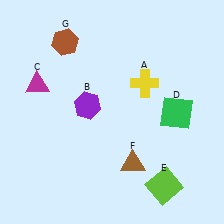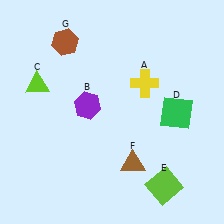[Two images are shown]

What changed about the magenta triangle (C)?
In Image 1, C is magenta. In Image 2, it changed to lime.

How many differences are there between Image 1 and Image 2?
There is 1 difference between the two images.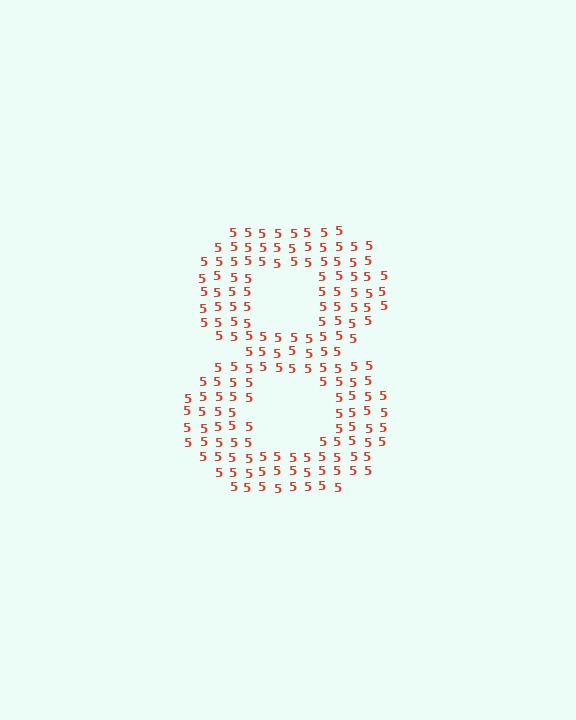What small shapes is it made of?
It is made of small digit 5's.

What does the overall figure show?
The overall figure shows the digit 8.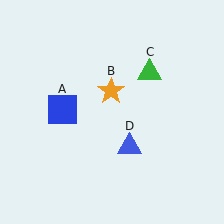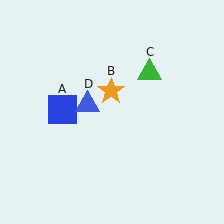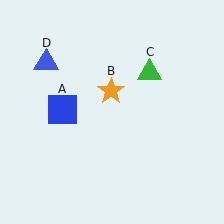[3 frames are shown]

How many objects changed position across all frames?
1 object changed position: blue triangle (object D).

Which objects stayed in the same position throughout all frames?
Blue square (object A) and orange star (object B) and green triangle (object C) remained stationary.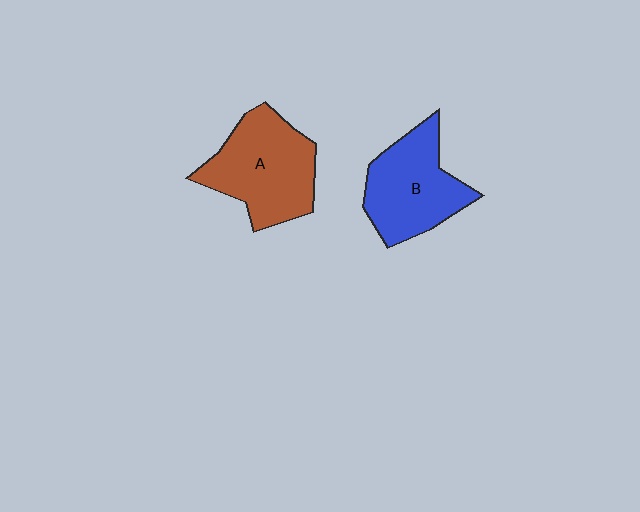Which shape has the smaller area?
Shape B (blue).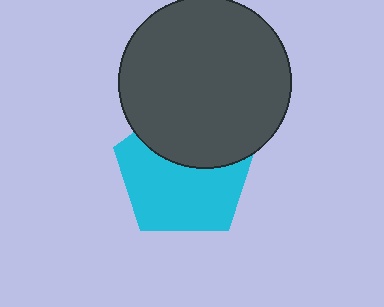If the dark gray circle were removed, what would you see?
You would see the complete cyan pentagon.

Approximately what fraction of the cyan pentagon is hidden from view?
Roughly 38% of the cyan pentagon is hidden behind the dark gray circle.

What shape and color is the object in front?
The object in front is a dark gray circle.